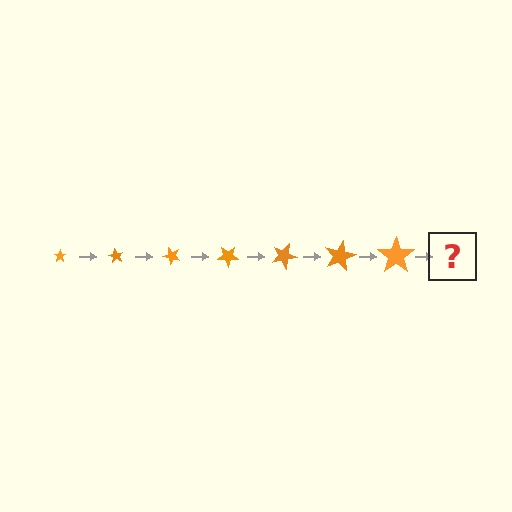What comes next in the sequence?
The next element should be a star, larger than the previous one and rotated 420 degrees from the start.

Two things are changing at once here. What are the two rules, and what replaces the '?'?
The two rules are that the star grows larger each step and it rotates 60 degrees each step. The '?' should be a star, larger than the previous one and rotated 420 degrees from the start.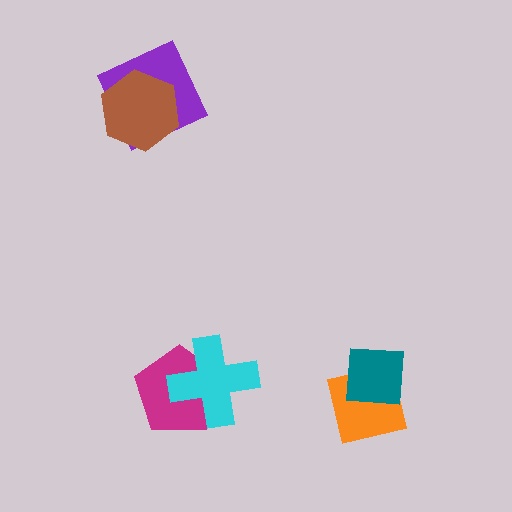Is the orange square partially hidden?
Yes, it is partially covered by another shape.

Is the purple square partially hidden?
Yes, it is partially covered by another shape.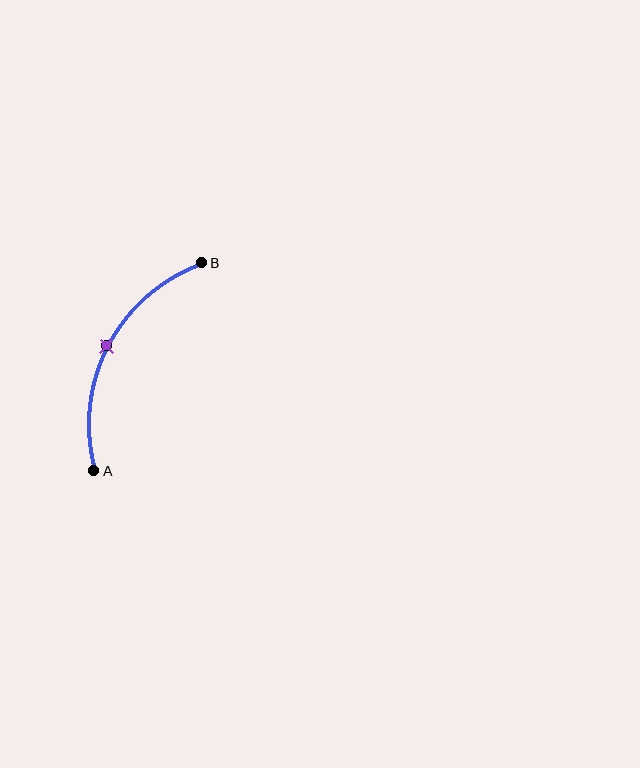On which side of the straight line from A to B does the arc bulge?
The arc bulges to the left of the straight line connecting A and B.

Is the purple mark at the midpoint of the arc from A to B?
Yes. The purple mark lies on the arc at equal arc-length from both A and B — it is the arc midpoint.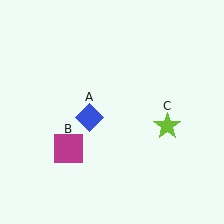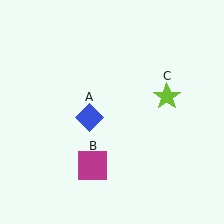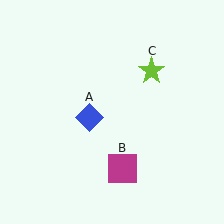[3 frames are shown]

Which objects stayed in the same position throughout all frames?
Blue diamond (object A) remained stationary.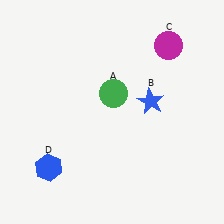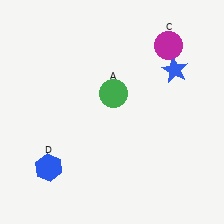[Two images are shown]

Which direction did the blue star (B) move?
The blue star (B) moved up.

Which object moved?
The blue star (B) moved up.